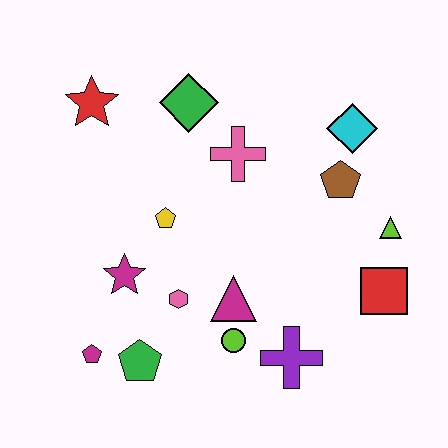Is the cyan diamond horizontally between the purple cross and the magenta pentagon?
No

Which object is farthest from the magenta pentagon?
The cyan diamond is farthest from the magenta pentagon.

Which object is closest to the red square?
The lime triangle is closest to the red square.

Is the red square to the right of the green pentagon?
Yes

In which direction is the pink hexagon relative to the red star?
The pink hexagon is below the red star.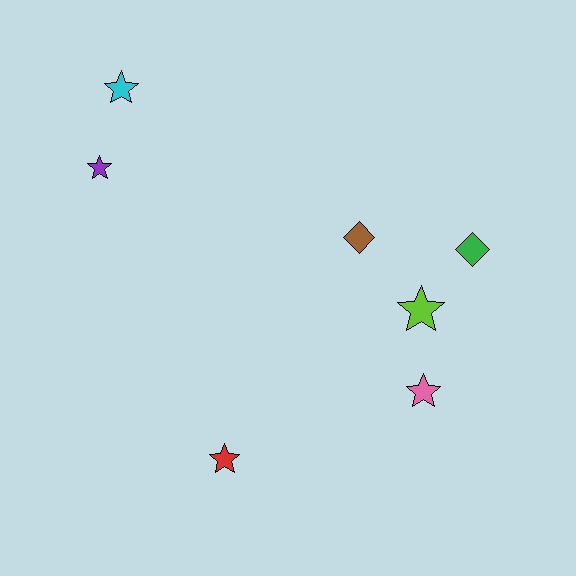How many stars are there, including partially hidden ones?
There are 5 stars.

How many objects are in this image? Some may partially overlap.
There are 7 objects.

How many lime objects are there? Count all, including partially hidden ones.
There is 1 lime object.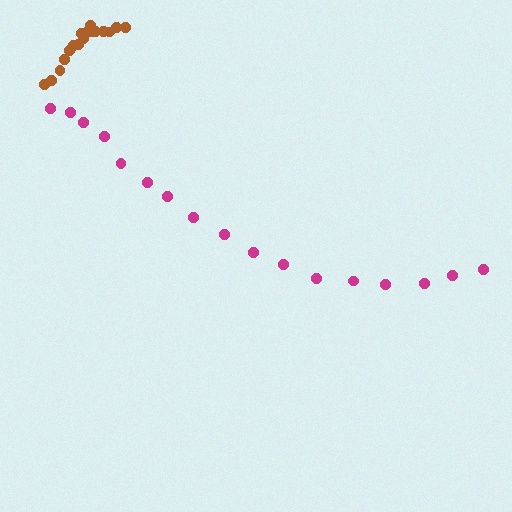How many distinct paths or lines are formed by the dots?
There are 2 distinct paths.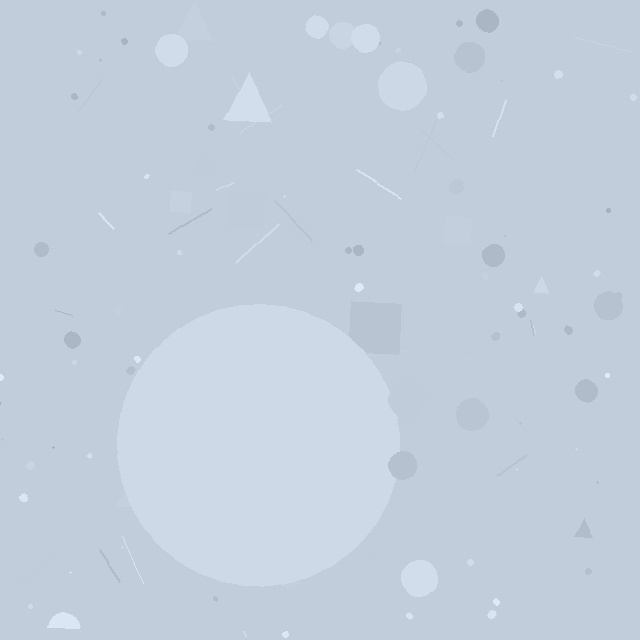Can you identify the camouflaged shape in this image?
The camouflaged shape is a circle.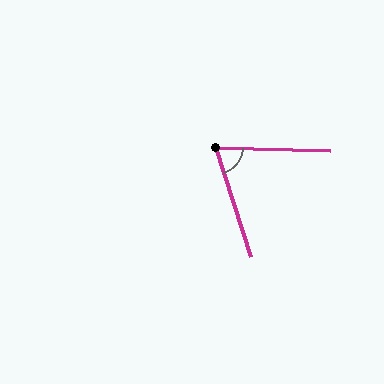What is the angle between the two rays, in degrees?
Approximately 71 degrees.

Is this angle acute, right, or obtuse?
It is acute.